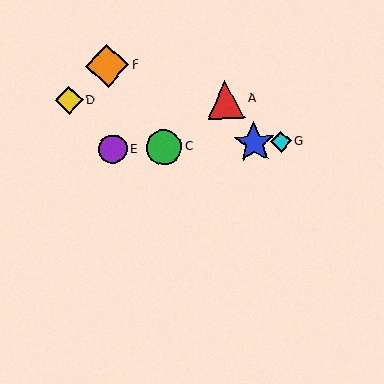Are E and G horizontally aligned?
Yes, both are at y≈149.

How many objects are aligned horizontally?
4 objects (B, C, E, G) are aligned horizontally.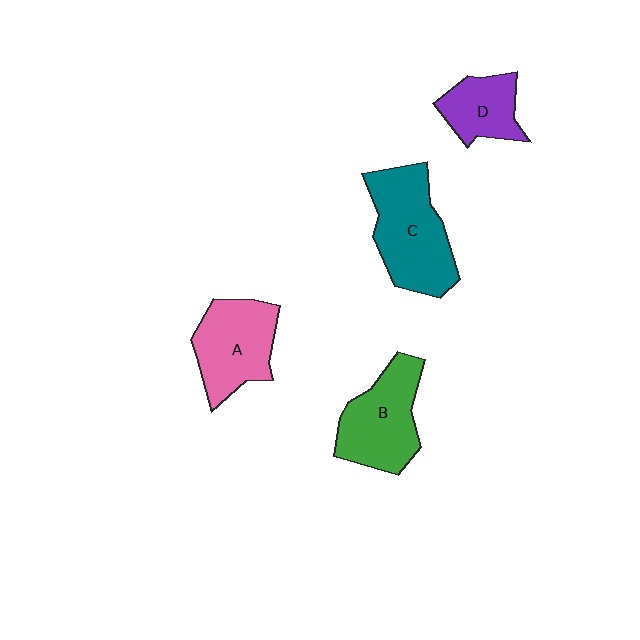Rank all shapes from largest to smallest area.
From largest to smallest: C (teal), B (green), A (pink), D (purple).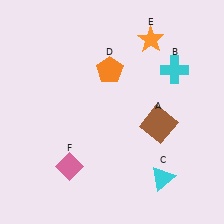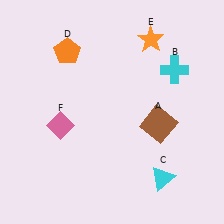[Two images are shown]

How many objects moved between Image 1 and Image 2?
2 objects moved between the two images.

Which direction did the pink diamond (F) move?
The pink diamond (F) moved up.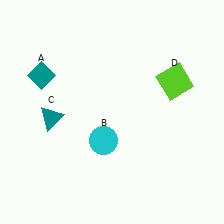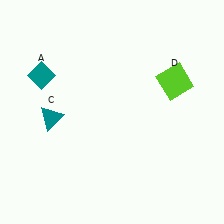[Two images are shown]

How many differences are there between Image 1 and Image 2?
There is 1 difference between the two images.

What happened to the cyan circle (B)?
The cyan circle (B) was removed in Image 2. It was in the bottom-left area of Image 1.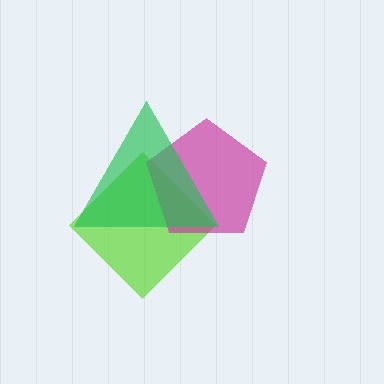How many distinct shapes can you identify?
There are 3 distinct shapes: a lime diamond, a magenta pentagon, a green triangle.